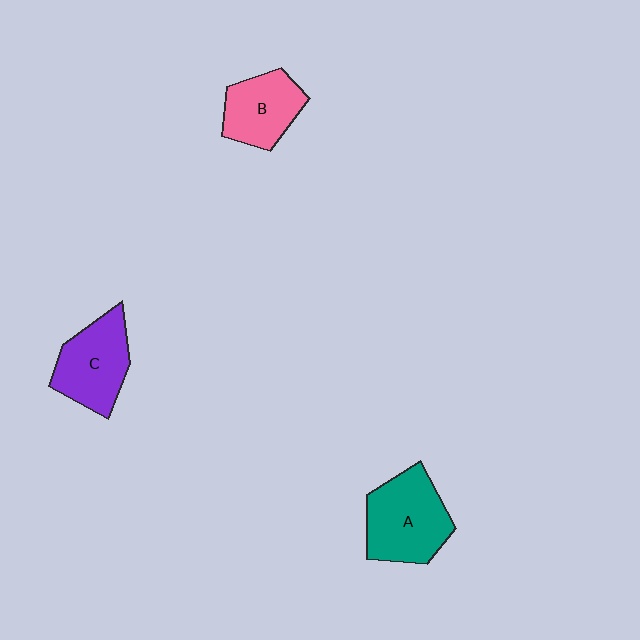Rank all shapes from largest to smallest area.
From largest to smallest: A (teal), C (purple), B (pink).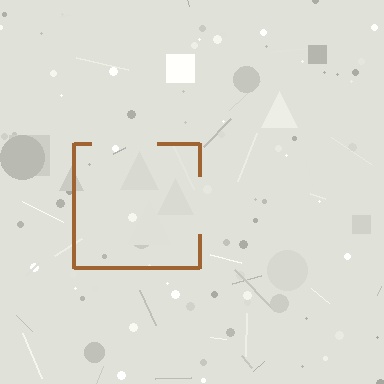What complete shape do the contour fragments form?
The contour fragments form a square.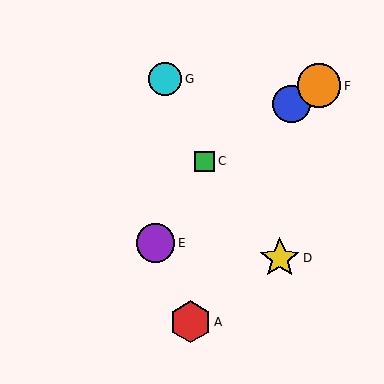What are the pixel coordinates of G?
Object G is at (165, 79).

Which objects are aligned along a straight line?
Objects B, C, F are aligned along a straight line.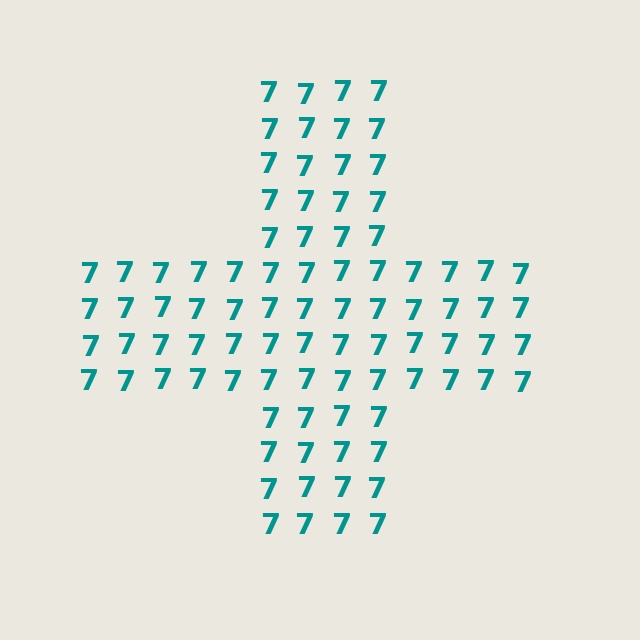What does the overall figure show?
The overall figure shows a cross.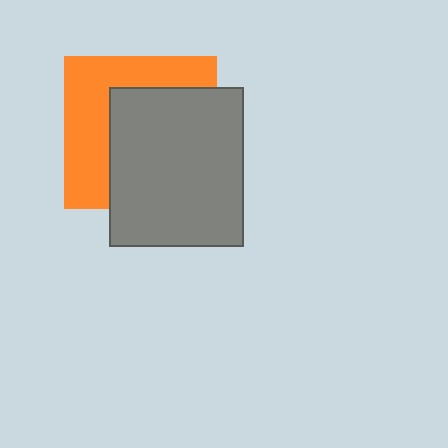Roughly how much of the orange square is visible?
A small part of it is visible (roughly 44%).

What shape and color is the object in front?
The object in front is a gray rectangle.